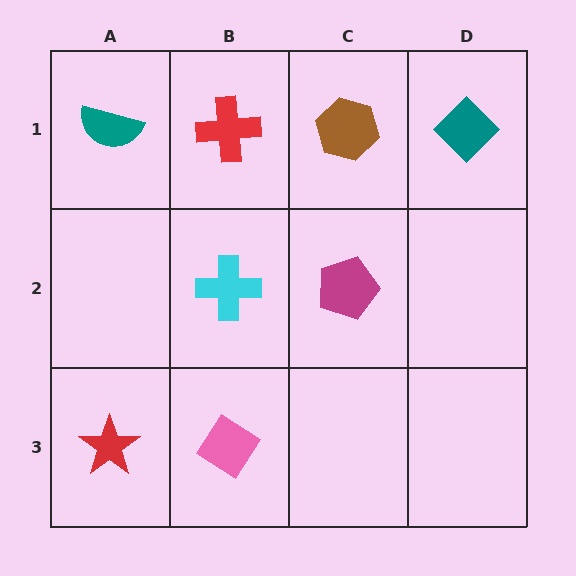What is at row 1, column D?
A teal diamond.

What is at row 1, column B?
A red cross.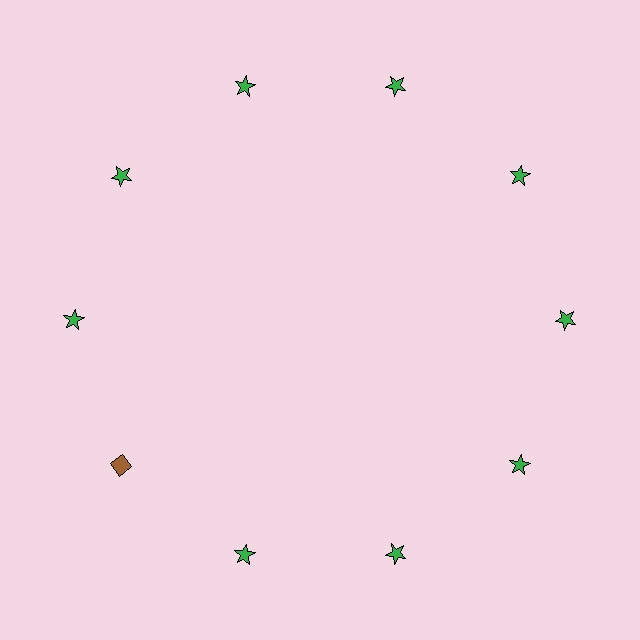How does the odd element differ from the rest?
It differs in both color (brown instead of green) and shape (diamond instead of star).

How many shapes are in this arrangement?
There are 10 shapes arranged in a ring pattern.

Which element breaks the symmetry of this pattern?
The brown diamond at roughly the 8 o'clock position breaks the symmetry. All other shapes are green stars.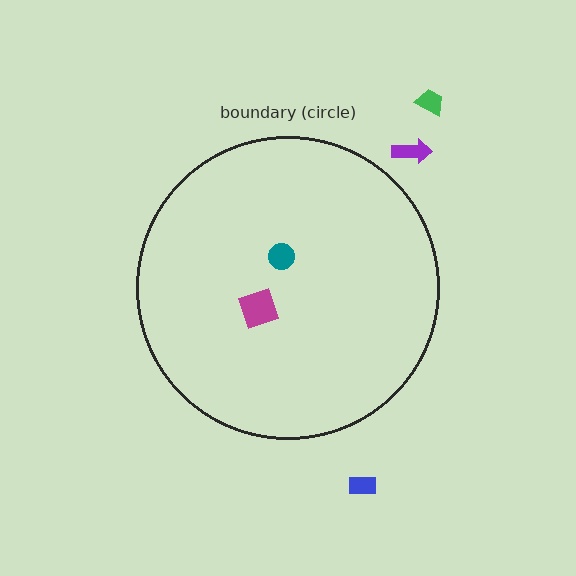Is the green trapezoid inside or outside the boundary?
Outside.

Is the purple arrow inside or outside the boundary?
Outside.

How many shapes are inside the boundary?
2 inside, 3 outside.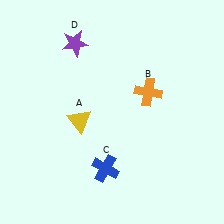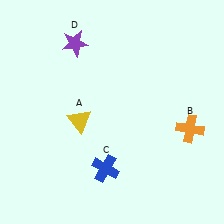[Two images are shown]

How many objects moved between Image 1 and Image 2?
1 object moved between the two images.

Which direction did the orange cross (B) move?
The orange cross (B) moved right.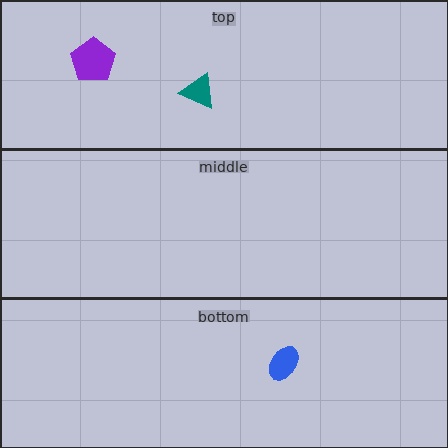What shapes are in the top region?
The purple pentagon, the teal triangle.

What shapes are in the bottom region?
The blue ellipse.